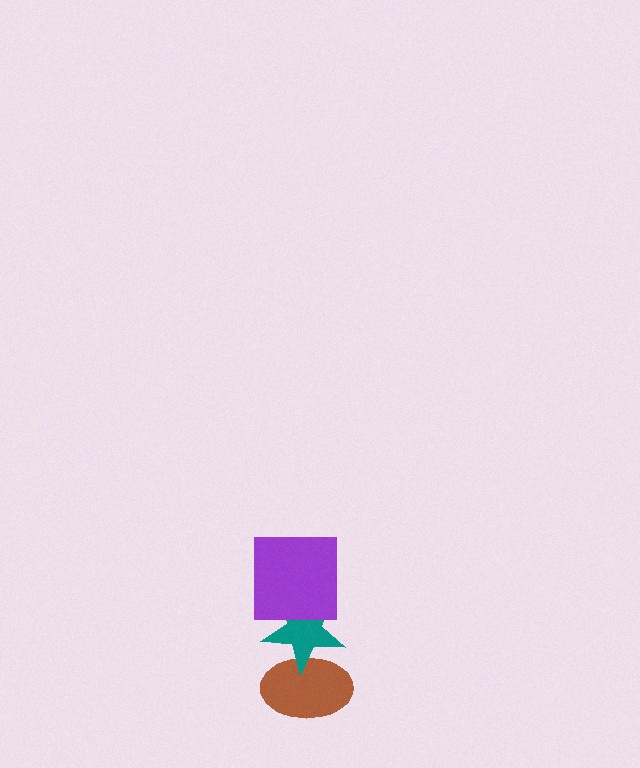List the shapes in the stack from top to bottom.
From top to bottom: the purple square, the teal star, the brown ellipse.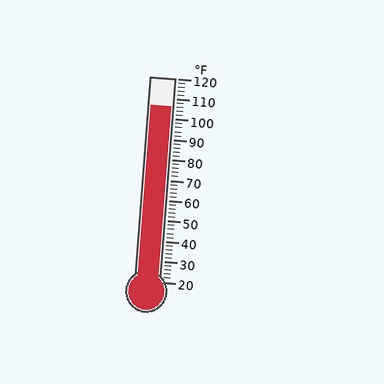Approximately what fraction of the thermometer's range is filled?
The thermometer is filled to approximately 85% of its range.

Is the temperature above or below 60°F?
The temperature is above 60°F.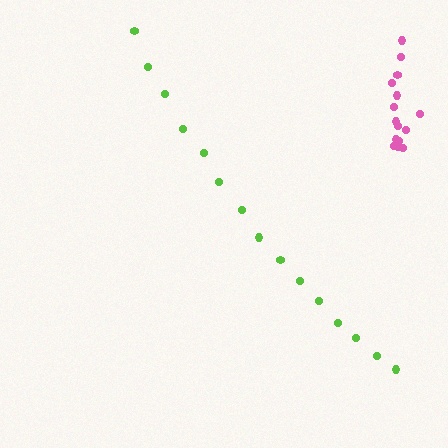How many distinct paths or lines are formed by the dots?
There are 2 distinct paths.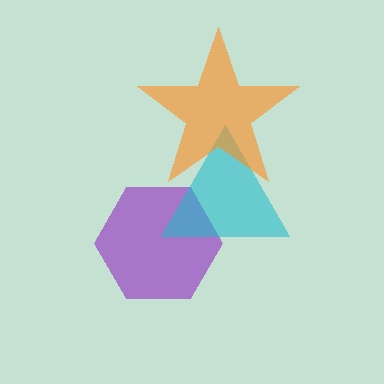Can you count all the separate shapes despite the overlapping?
Yes, there are 3 separate shapes.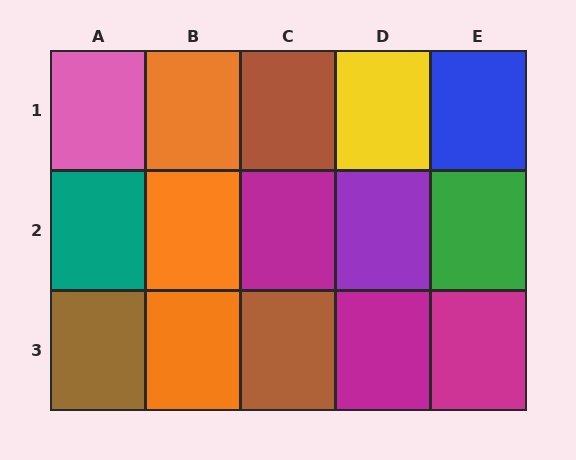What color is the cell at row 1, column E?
Blue.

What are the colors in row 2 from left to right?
Teal, orange, magenta, purple, green.